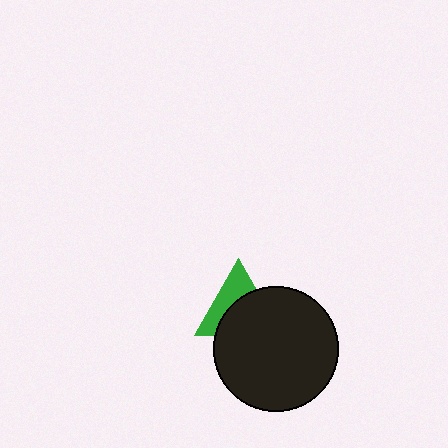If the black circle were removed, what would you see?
You would see the complete green triangle.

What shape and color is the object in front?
The object in front is a black circle.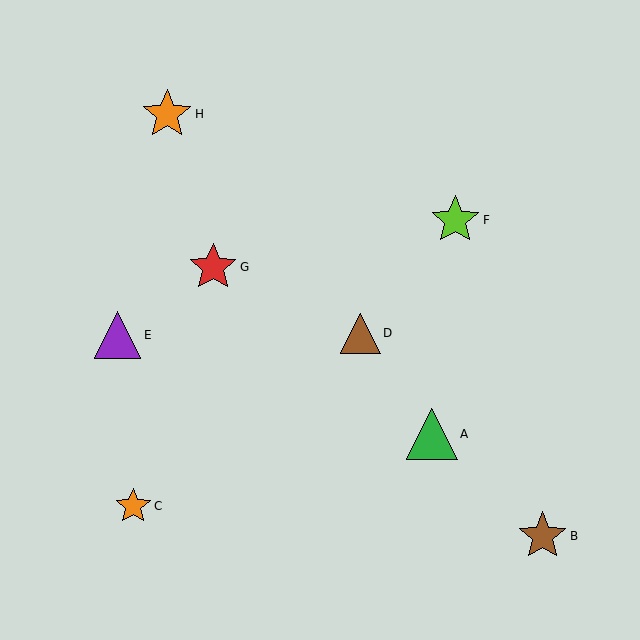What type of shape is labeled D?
Shape D is a brown triangle.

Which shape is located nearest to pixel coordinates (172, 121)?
The orange star (labeled H) at (167, 114) is nearest to that location.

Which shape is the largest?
The green triangle (labeled A) is the largest.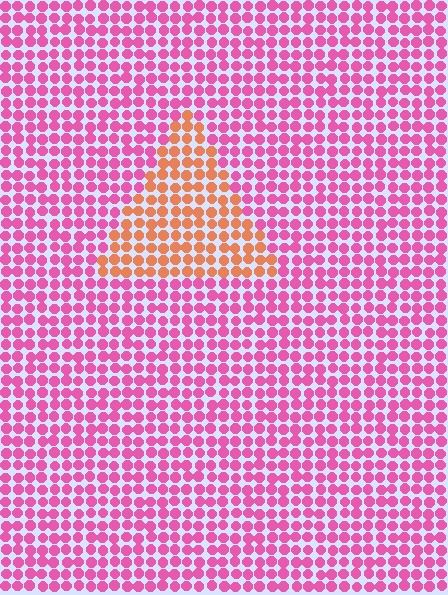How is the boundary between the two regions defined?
The boundary is defined purely by a slight shift in hue (about 53 degrees). Spacing, size, and orientation are identical on both sides.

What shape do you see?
I see a triangle.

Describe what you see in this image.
The image is filled with small pink elements in a uniform arrangement. A triangle-shaped region is visible where the elements are tinted to a slightly different hue, forming a subtle color boundary.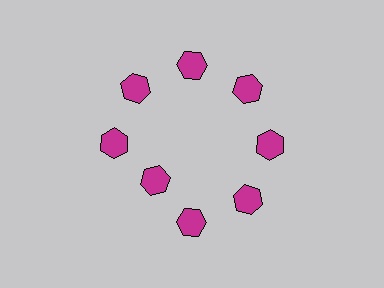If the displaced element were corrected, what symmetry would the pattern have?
It would have 8-fold rotational symmetry — the pattern would map onto itself every 45 degrees.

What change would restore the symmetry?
The symmetry would be restored by moving it outward, back onto the ring so that all 8 hexagons sit at equal angles and equal distance from the center.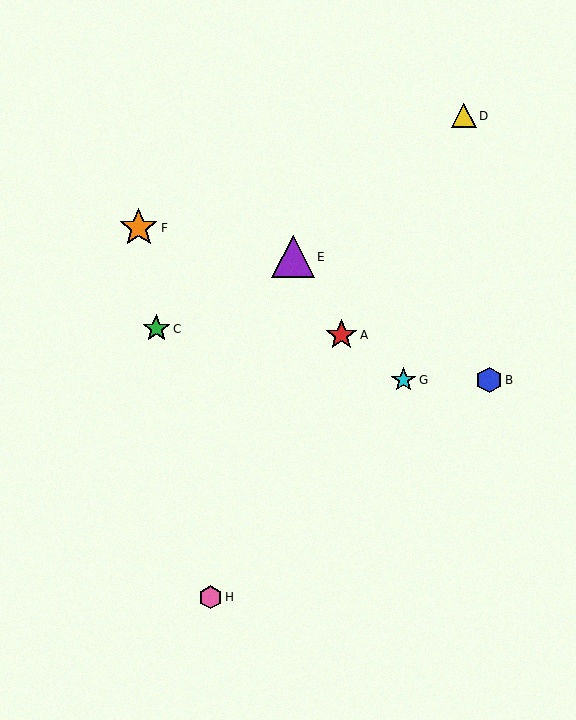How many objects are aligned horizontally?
2 objects (B, G) are aligned horizontally.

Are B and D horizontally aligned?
No, B is at y≈380 and D is at y≈116.